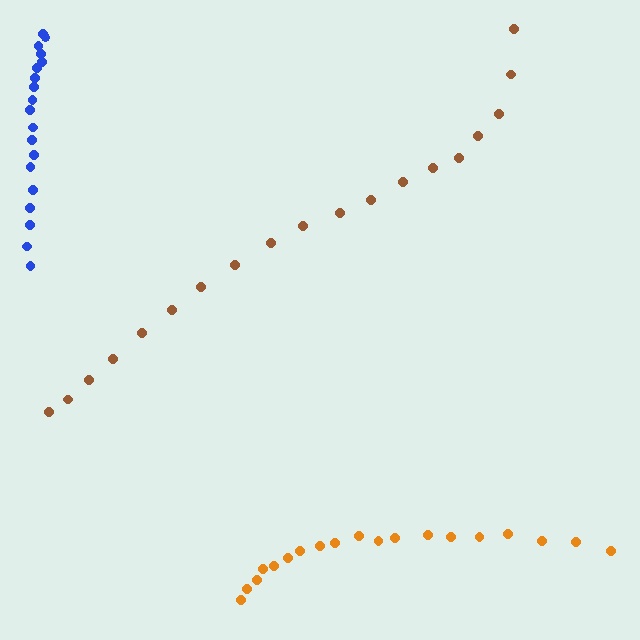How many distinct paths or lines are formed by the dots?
There are 3 distinct paths.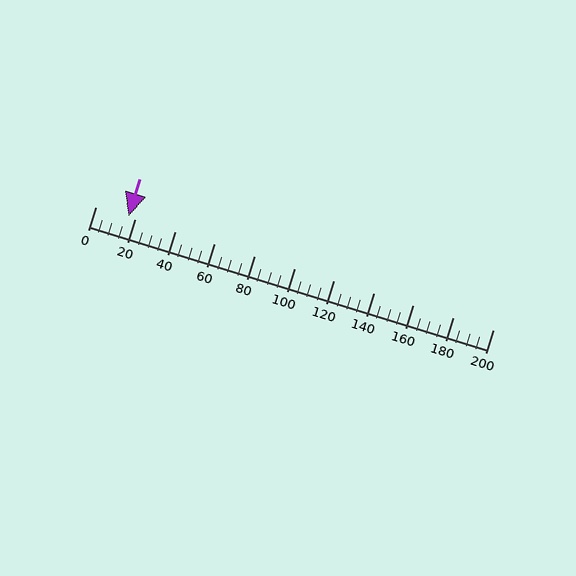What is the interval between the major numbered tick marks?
The major tick marks are spaced 20 units apart.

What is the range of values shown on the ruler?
The ruler shows values from 0 to 200.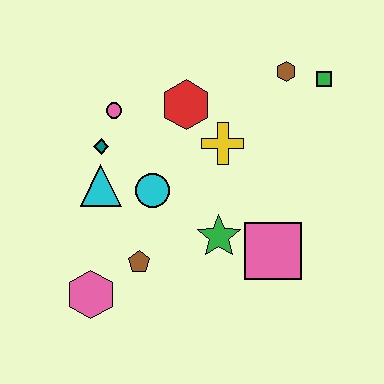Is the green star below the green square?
Yes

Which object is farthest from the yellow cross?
The pink hexagon is farthest from the yellow cross.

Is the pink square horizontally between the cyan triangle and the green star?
No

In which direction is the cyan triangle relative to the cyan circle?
The cyan triangle is to the left of the cyan circle.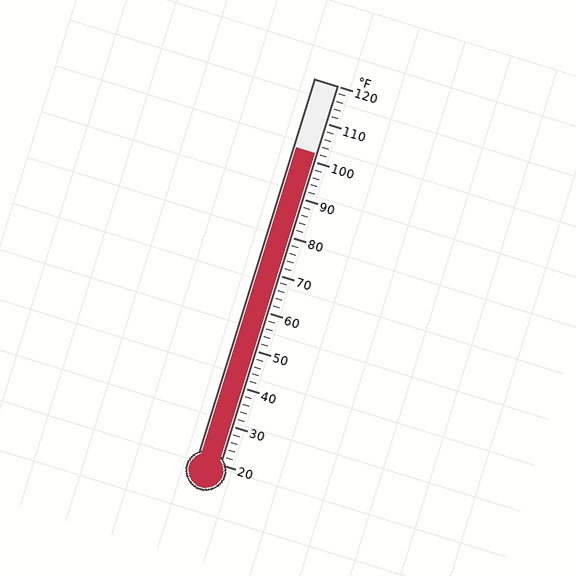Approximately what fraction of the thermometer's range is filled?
The thermometer is filled to approximately 80% of its range.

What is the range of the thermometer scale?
The thermometer scale ranges from 20°F to 120°F.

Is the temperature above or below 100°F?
The temperature is above 100°F.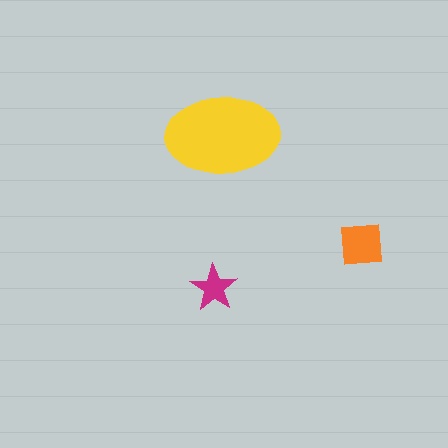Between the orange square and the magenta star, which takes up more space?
The orange square.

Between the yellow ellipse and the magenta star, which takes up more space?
The yellow ellipse.